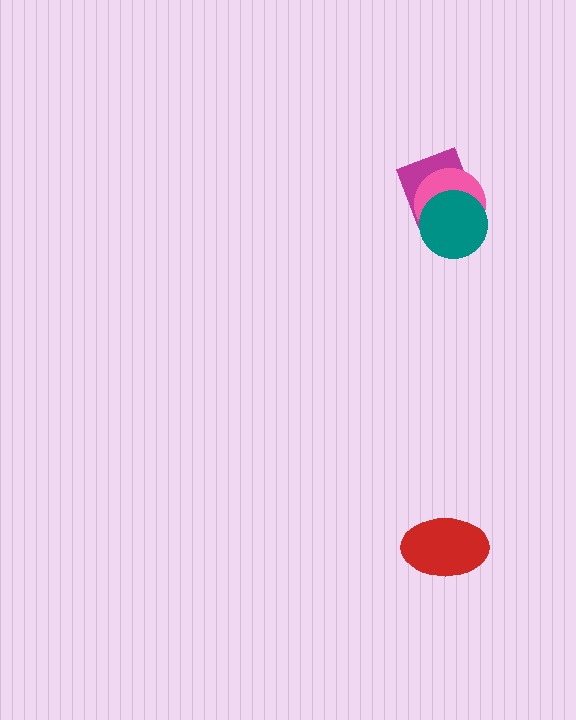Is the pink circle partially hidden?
Yes, it is partially covered by another shape.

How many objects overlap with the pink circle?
2 objects overlap with the pink circle.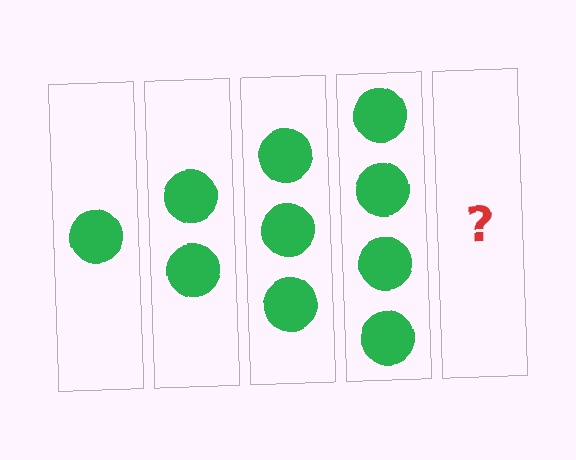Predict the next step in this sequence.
The next step is 5 circles.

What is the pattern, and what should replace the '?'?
The pattern is that each step adds one more circle. The '?' should be 5 circles.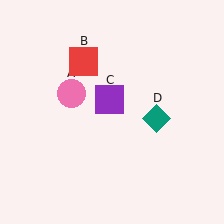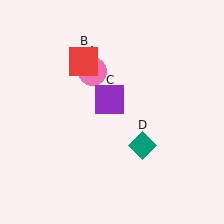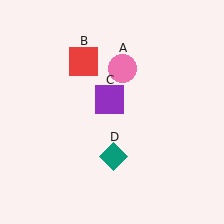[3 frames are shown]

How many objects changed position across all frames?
2 objects changed position: pink circle (object A), teal diamond (object D).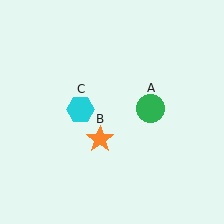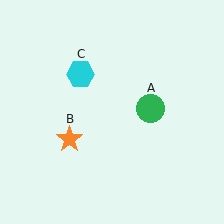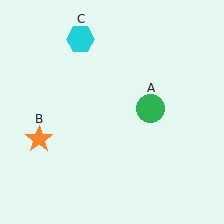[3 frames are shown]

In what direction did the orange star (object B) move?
The orange star (object B) moved left.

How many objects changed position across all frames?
2 objects changed position: orange star (object B), cyan hexagon (object C).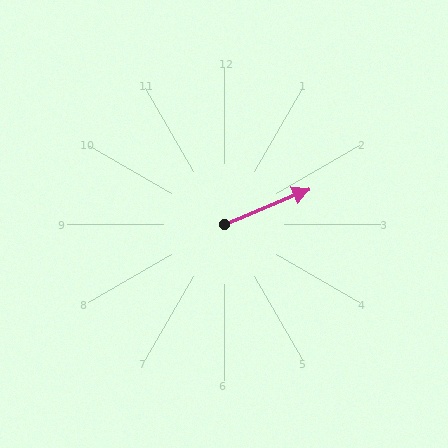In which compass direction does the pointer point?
East.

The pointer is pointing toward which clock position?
Roughly 2 o'clock.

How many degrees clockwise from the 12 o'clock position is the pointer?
Approximately 68 degrees.